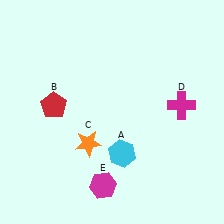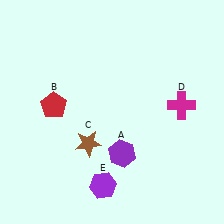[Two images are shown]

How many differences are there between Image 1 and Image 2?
There are 3 differences between the two images.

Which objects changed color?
A changed from cyan to purple. C changed from orange to brown. E changed from magenta to purple.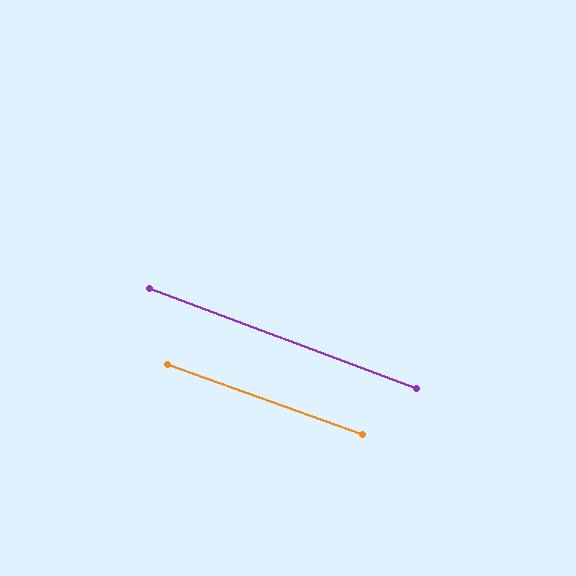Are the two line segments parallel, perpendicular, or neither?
Parallel — their directions differ by only 0.7°.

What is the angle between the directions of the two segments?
Approximately 1 degree.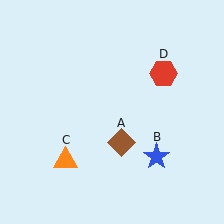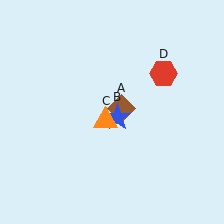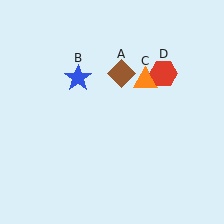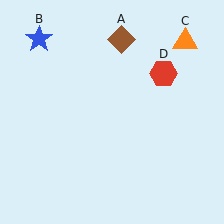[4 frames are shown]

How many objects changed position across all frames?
3 objects changed position: brown diamond (object A), blue star (object B), orange triangle (object C).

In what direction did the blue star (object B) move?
The blue star (object B) moved up and to the left.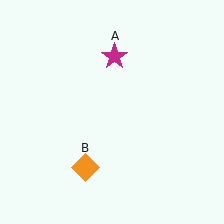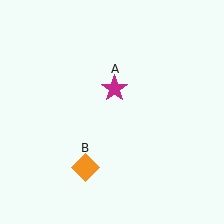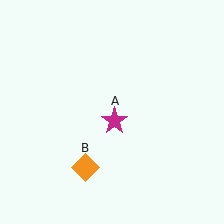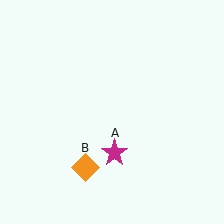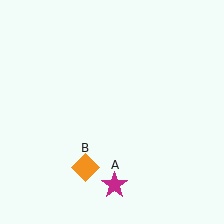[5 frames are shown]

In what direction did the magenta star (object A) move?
The magenta star (object A) moved down.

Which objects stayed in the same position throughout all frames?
Orange diamond (object B) remained stationary.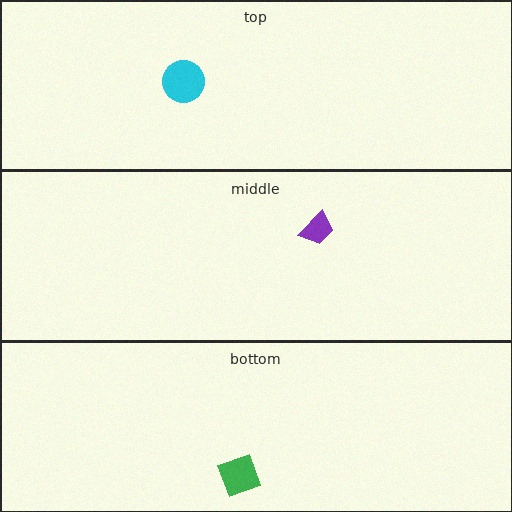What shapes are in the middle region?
The purple trapezoid.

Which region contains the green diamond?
The bottom region.